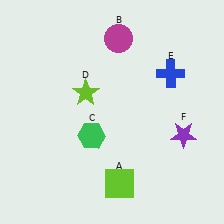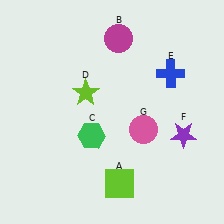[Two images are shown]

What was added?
A pink circle (G) was added in Image 2.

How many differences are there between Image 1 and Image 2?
There is 1 difference between the two images.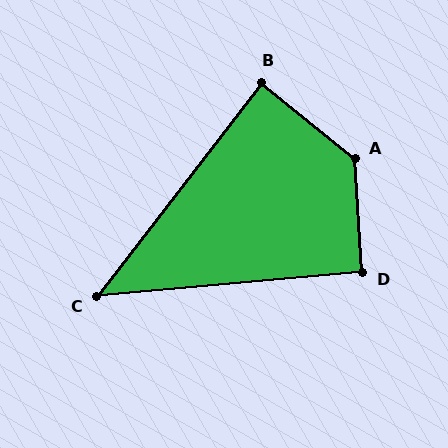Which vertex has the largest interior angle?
A, at approximately 133 degrees.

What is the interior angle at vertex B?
Approximately 88 degrees (approximately right).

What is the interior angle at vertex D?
Approximately 92 degrees (approximately right).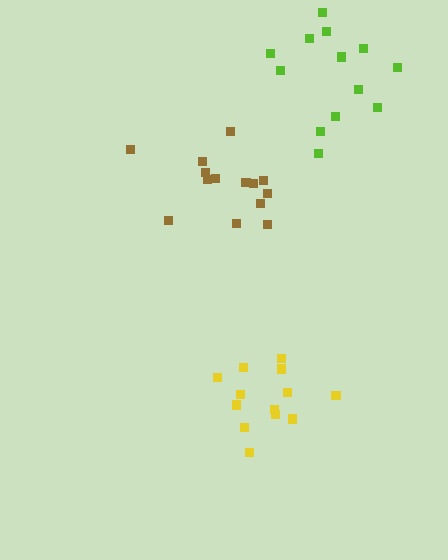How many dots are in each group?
Group 1: 14 dots, Group 2: 13 dots, Group 3: 13 dots (40 total).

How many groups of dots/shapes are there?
There are 3 groups.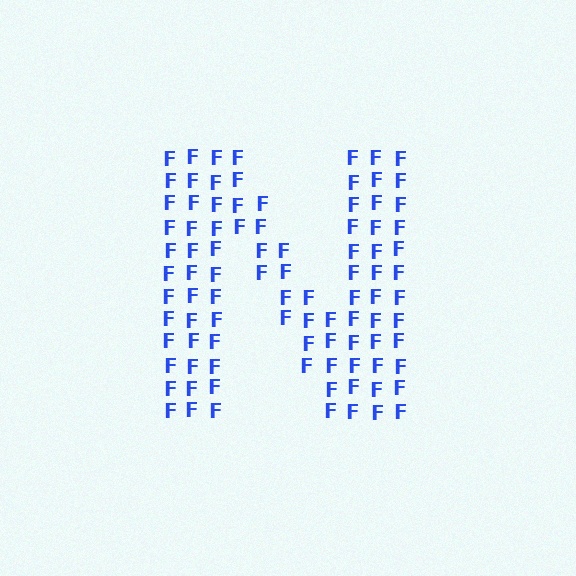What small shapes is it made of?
It is made of small letter F's.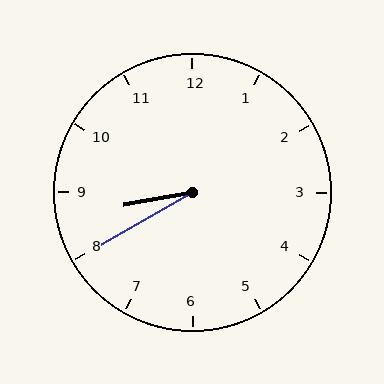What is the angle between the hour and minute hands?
Approximately 20 degrees.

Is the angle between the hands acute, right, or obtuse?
It is acute.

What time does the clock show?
8:40.